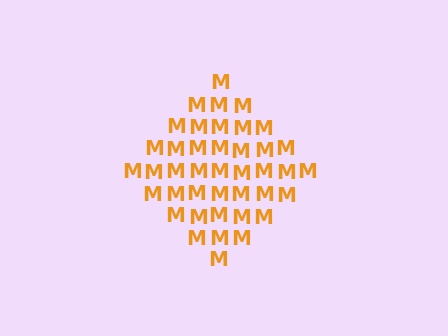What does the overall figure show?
The overall figure shows a diamond.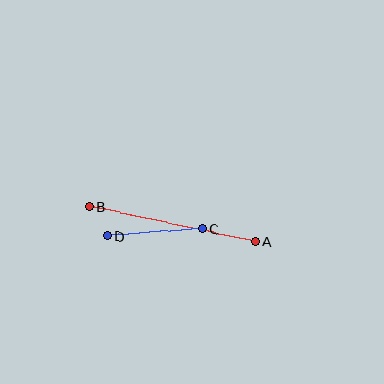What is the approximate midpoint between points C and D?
The midpoint is at approximately (155, 233) pixels.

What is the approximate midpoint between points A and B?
The midpoint is at approximately (172, 224) pixels.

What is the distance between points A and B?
The distance is approximately 170 pixels.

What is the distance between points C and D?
The distance is approximately 96 pixels.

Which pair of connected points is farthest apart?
Points A and B are farthest apart.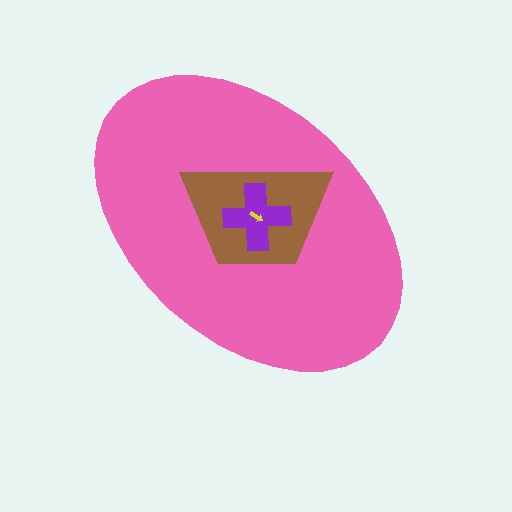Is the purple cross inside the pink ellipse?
Yes.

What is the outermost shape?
The pink ellipse.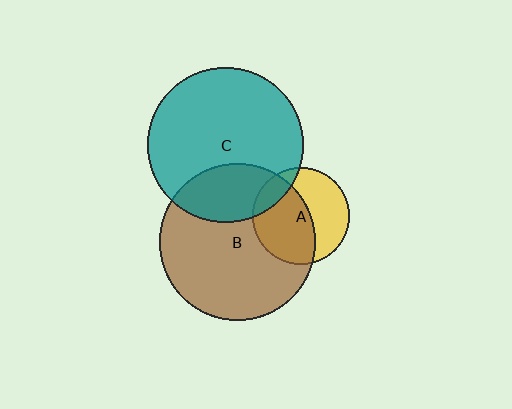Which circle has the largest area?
Circle B (brown).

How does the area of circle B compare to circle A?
Approximately 2.6 times.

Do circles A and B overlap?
Yes.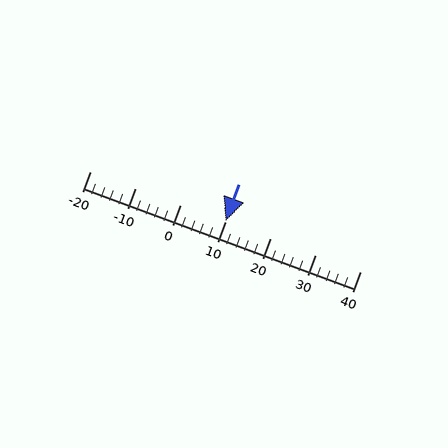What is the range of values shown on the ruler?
The ruler shows values from -20 to 40.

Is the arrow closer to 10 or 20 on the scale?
The arrow is closer to 10.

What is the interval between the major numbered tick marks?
The major tick marks are spaced 10 units apart.